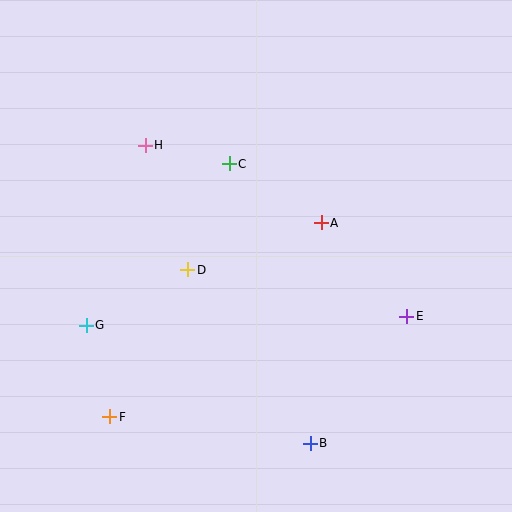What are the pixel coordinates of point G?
Point G is at (86, 325).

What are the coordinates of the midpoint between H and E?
The midpoint between H and E is at (276, 231).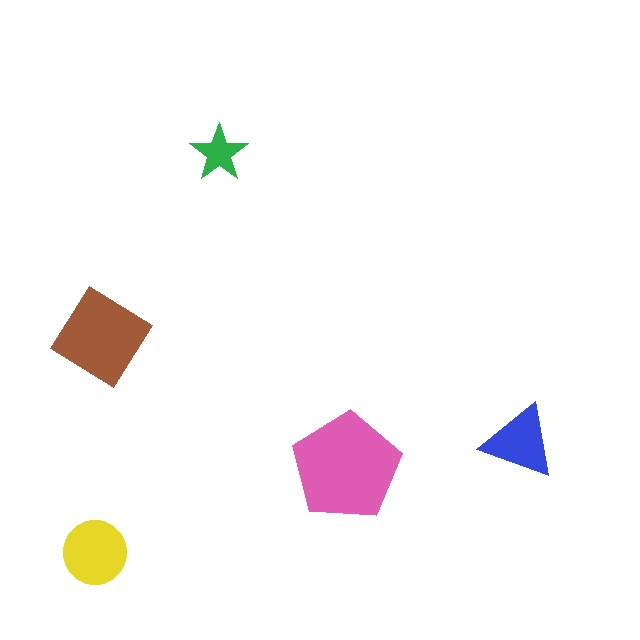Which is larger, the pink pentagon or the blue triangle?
The pink pentagon.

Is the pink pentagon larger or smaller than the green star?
Larger.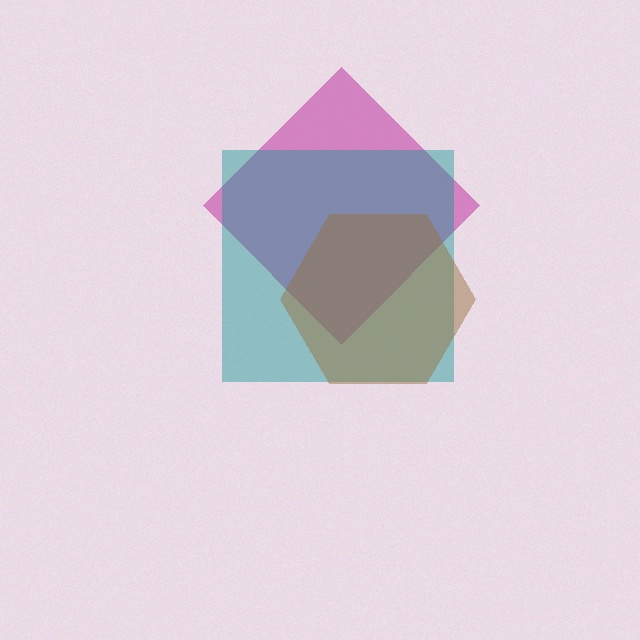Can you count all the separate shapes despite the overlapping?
Yes, there are 3 separate shapes.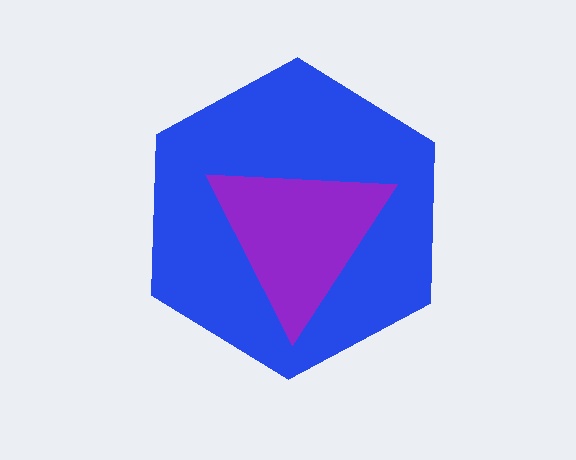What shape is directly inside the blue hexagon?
The purple triangle.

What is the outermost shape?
The blue hexagon.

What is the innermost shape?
The purple triangle.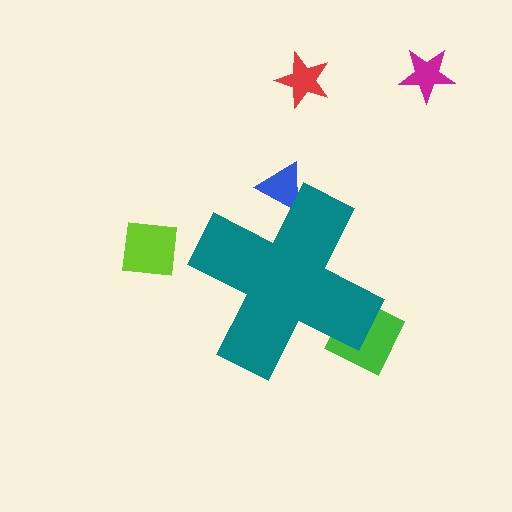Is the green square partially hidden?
Yes, the green square is partially hidden behind the teal cross.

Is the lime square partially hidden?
No, the lime square is fully visible.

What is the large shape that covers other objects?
A teal cross.